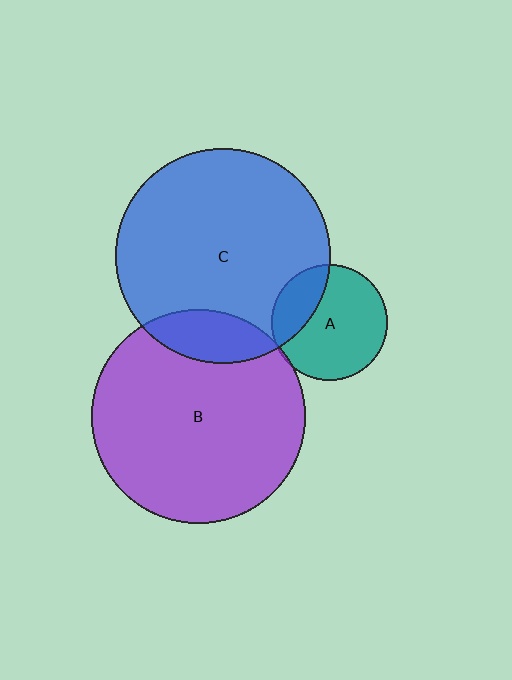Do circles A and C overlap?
Yes.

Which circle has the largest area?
Circle C (blue).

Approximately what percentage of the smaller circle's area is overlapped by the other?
Approximately 25%.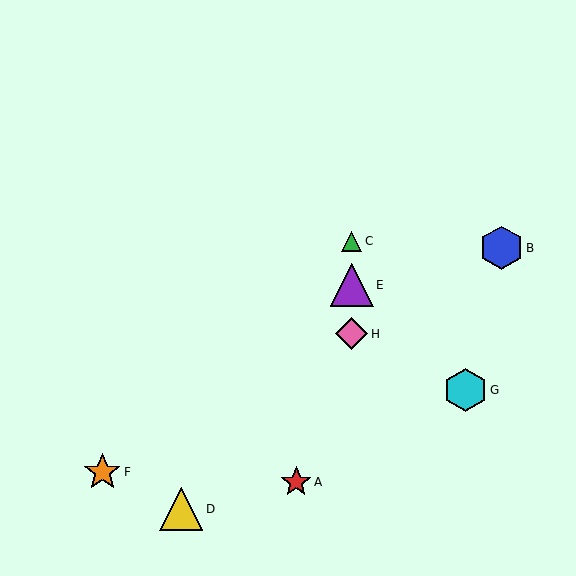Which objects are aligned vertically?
Objects C, E, H are aligned vertically.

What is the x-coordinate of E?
Object E is at x≈352.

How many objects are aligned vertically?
3 objects (C, E, H) are aligned vertically.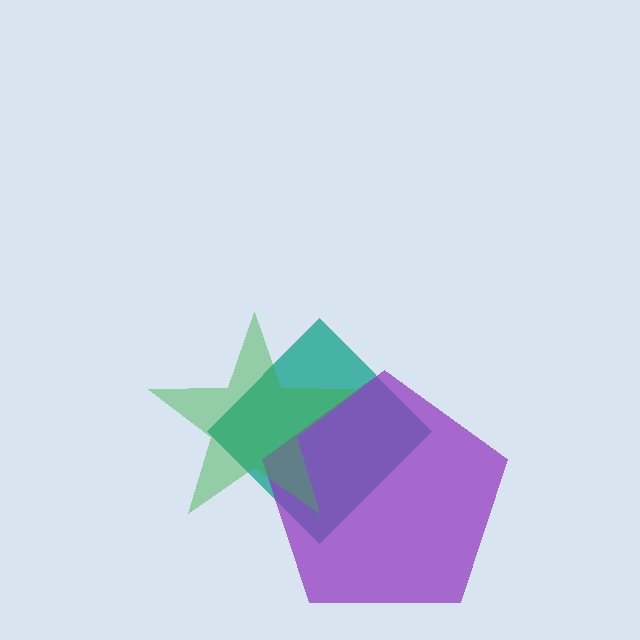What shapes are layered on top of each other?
The layered shapes are: a teal diamond, a purple pentagon, a green star.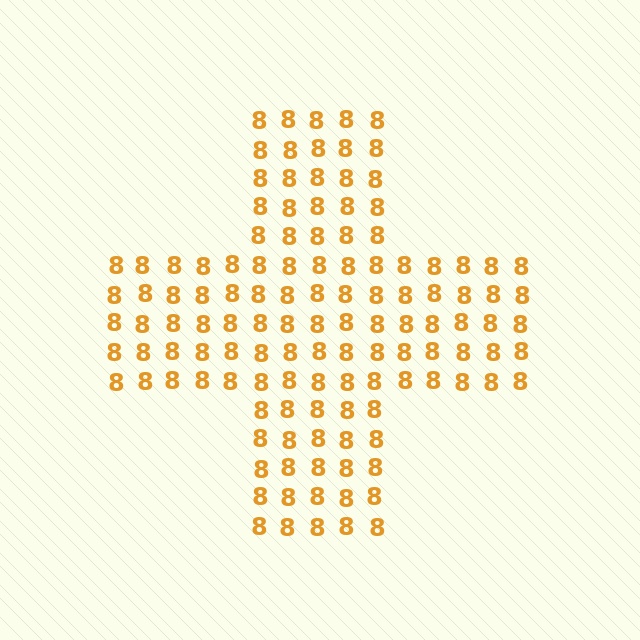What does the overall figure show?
The overall figure shows a cross.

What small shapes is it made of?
It is made of small digit 8's.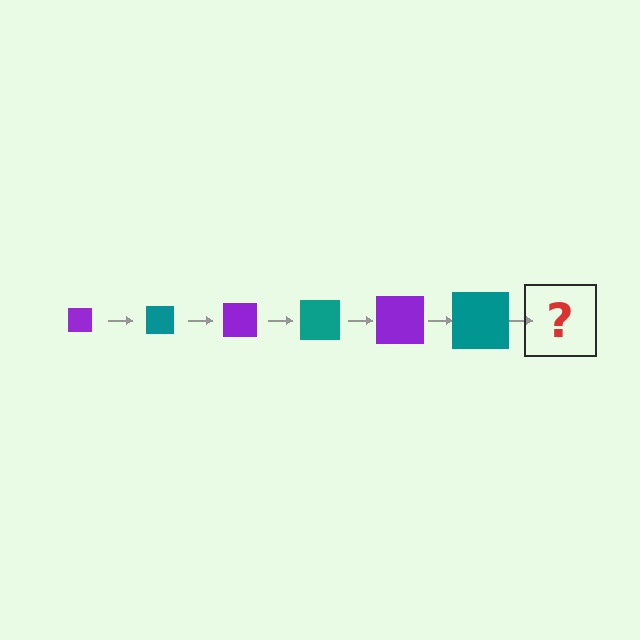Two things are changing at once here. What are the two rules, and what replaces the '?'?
The two rules are that the square grows larger each step and the color cycles through purple and teal. The '?' should be a purple square, larger than the previous one.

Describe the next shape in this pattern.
It should be a purple square, larger than the previous one.